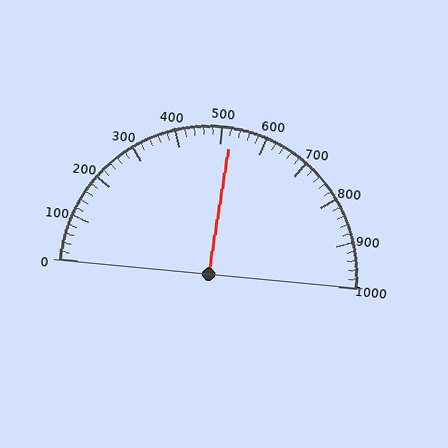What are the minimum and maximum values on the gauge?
The gauge ranges from 0 to 1000.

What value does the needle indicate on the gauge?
The needle indicates approximately 520.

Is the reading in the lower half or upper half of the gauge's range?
The reading is in the upper half of the range (0 to 1000).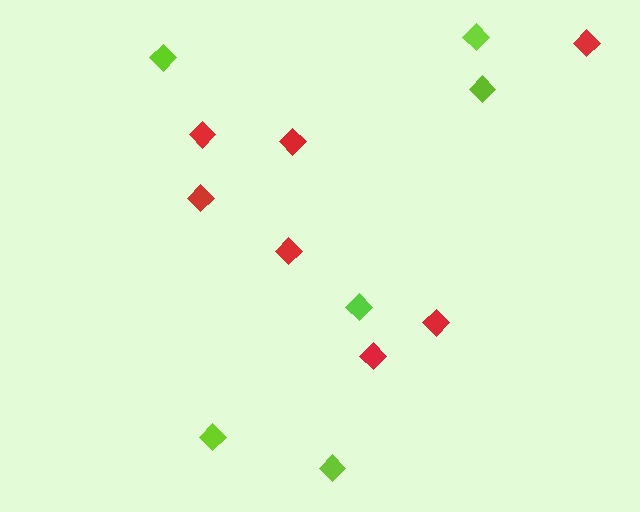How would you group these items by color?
There are 2 groups: one group of red diamonds (7) and one group of lime diamonds (6).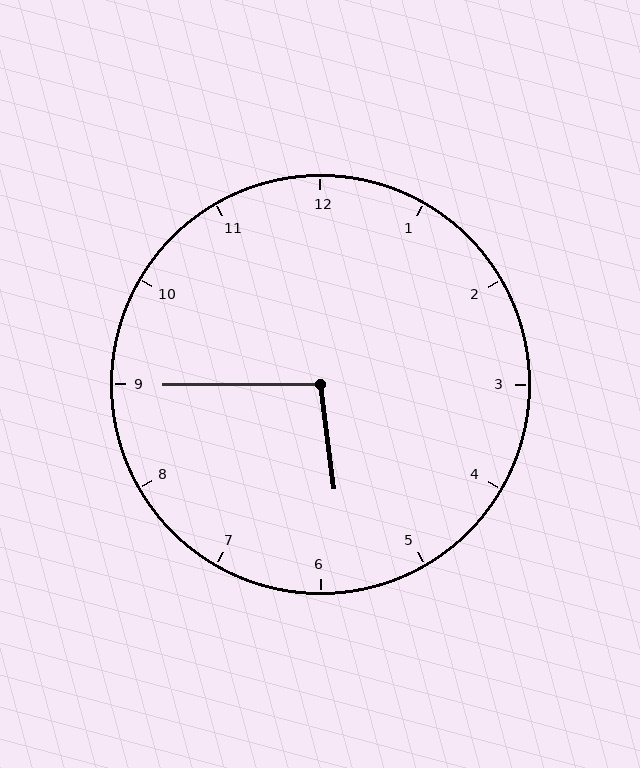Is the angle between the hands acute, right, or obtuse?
It is obtuse.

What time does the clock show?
5:45.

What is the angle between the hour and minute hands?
Approximately 98 degrees.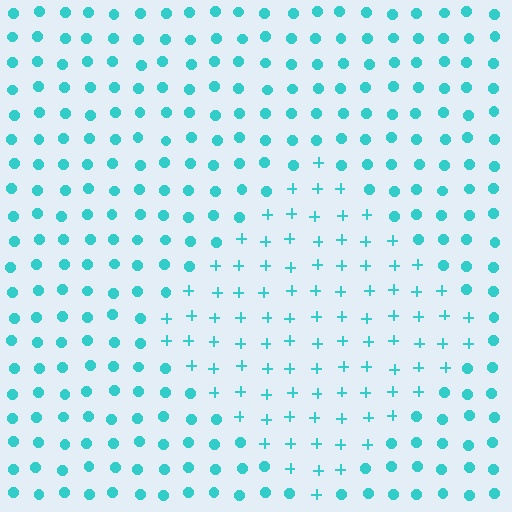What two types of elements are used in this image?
The image uses plus signs inside the diamond region and circles outside it.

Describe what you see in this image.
The image is filled with small cyan elements arranged in a uniform grid. A diamond-shaped region contains plus signs, while the surrounding area contains circles. The boundary is defined purely by the change in element shape.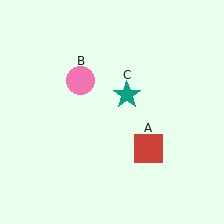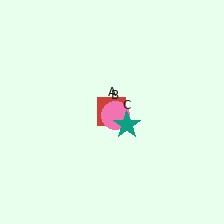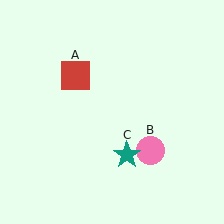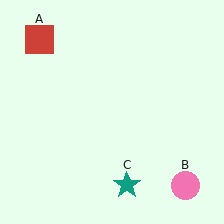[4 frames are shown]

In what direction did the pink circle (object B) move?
The pink circle (object B) moved down and to the right.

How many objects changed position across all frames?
3 objects changed position: red square (object A), pink circle (object B), teal star (object C).